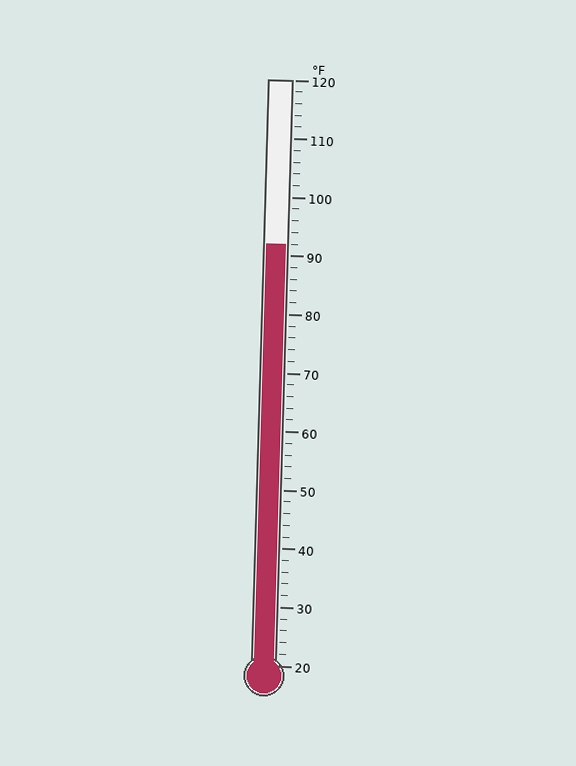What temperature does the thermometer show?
The thermometer shows approximately 92°F.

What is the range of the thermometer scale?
The thermometer scale ranges from 20°F to 120°F.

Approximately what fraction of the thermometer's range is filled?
The thermometer is filled to approximately 70% of its range.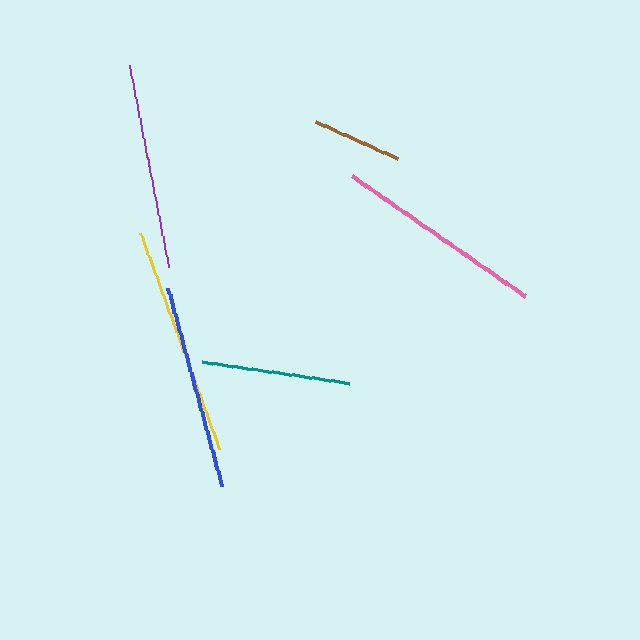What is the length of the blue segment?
The blue segment is approximately 206 pixels long.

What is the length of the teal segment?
The teal segment is approximately 149 pixels long.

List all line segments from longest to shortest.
From longest to shortest: yellow, pink, blue, purple, teal, brown.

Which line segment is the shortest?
The brown line is the shortest at approximately 90 pixels.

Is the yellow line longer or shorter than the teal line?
The yellow line is longer than the teal line.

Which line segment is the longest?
The yellow line is the longest at approximately 230 pixels.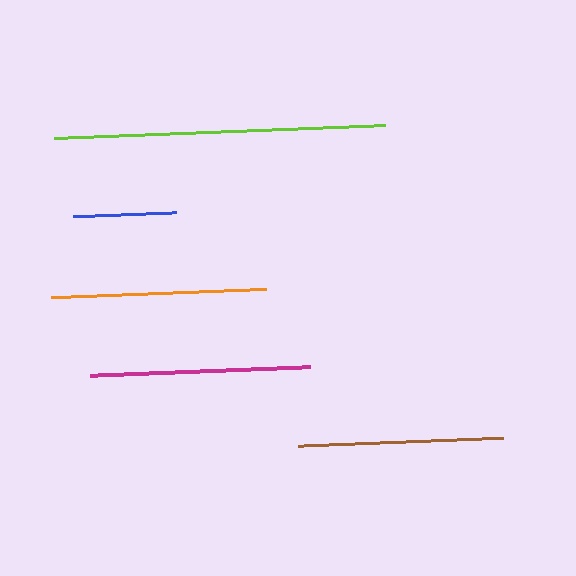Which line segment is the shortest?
The blue line is the shortest at approximately 103 pixels.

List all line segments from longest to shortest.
From longest to shortest: lime, magenta, orange, brown, blue.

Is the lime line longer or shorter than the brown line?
The lime line is longer than the brown line.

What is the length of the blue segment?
The blue segment is approximately 103 pixels long.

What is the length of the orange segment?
The orange segment is approximately 215 pixels long.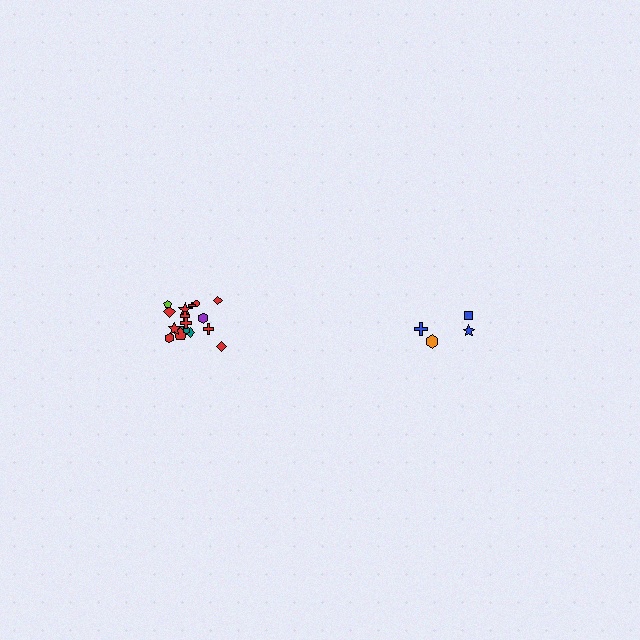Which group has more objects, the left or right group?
The left group.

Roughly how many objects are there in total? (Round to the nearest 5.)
Roughly 20 objects in total.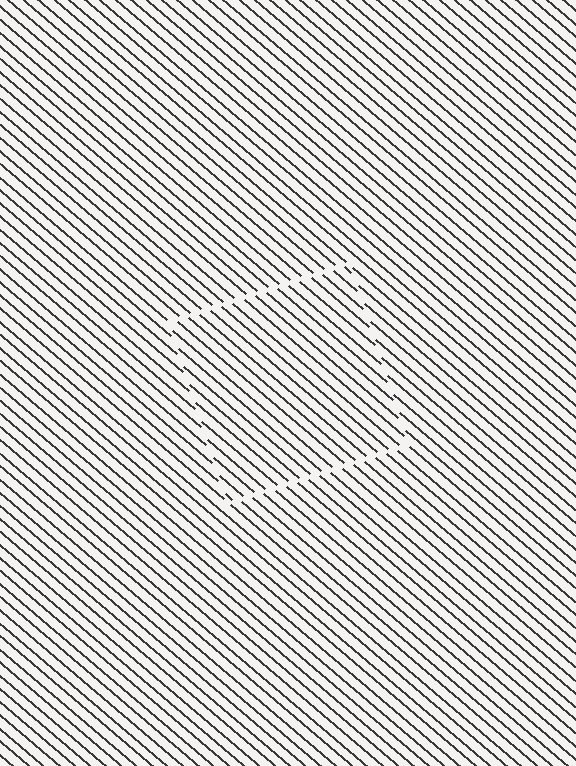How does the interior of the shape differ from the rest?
The interior of the shape contains the same grating, shifted by half a period — the contour is defined by the phase discontinuity where line-ends from the inner and outer gratings abut.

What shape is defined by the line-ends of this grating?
An illusory square. The interior of the shape contains the same grating, shifted by half a period — the contour is defined by the phase discontinuity where line-ends from the inner and outer gratings abut.